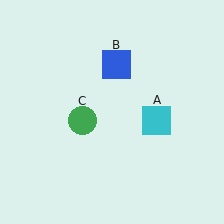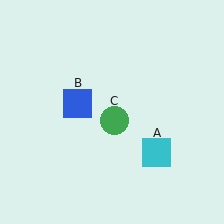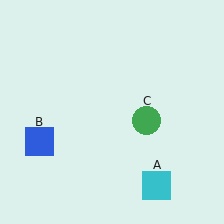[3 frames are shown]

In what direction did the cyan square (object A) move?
The cyan square (object A) moved down.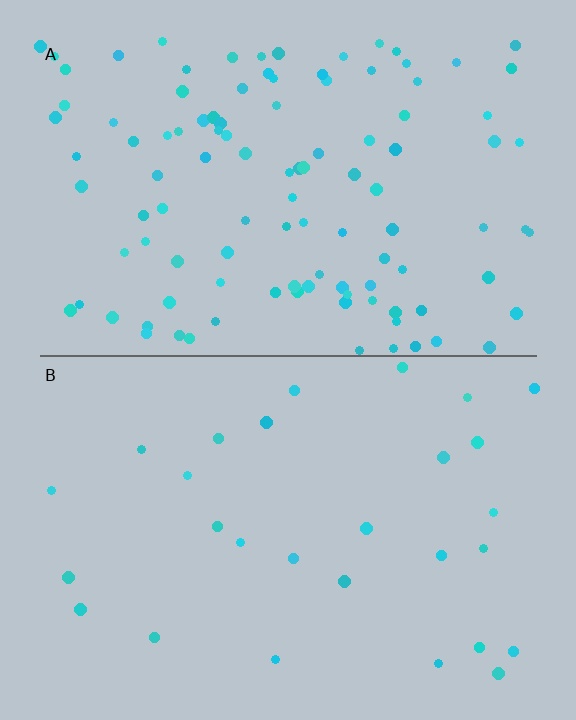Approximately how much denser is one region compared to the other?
Approximately 3.8× — region A over region B.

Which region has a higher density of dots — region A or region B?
A (the top).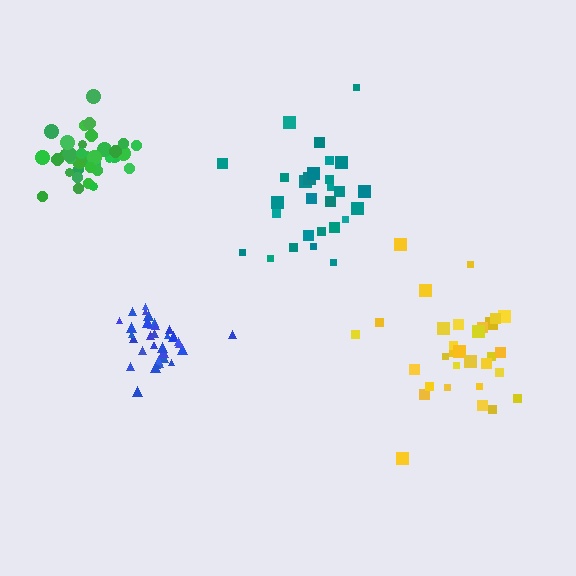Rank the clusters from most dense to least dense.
blue, green, teal, yellow.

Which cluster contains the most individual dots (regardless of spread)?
Green (34).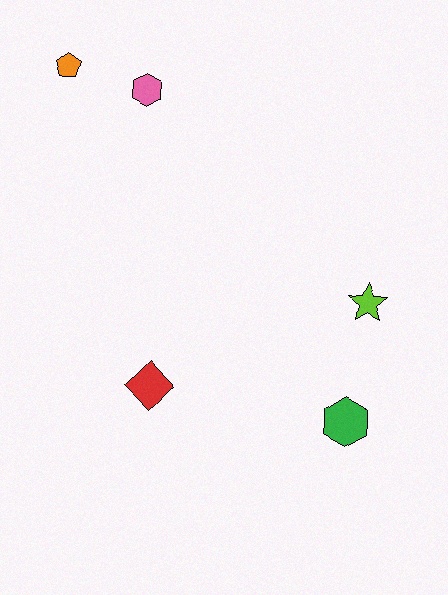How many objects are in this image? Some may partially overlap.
There are 5 objects.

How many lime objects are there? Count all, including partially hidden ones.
There is 1 lime object.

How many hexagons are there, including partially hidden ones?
There are 2 hexagons.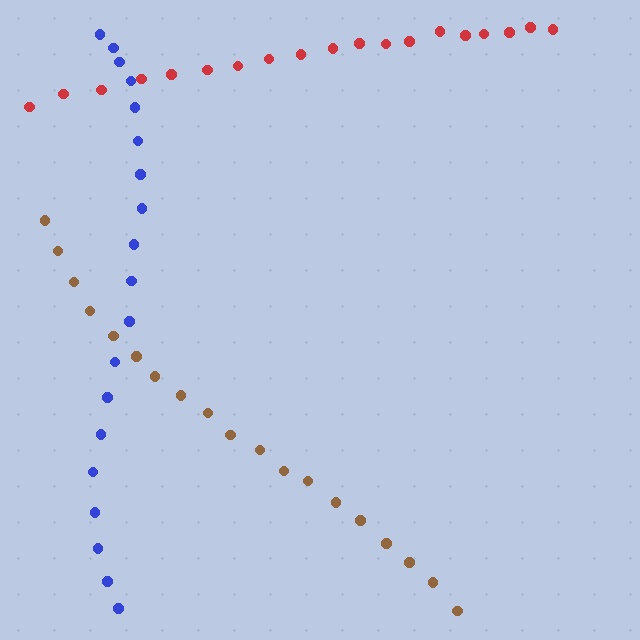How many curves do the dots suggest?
There are 3 distinct paths.